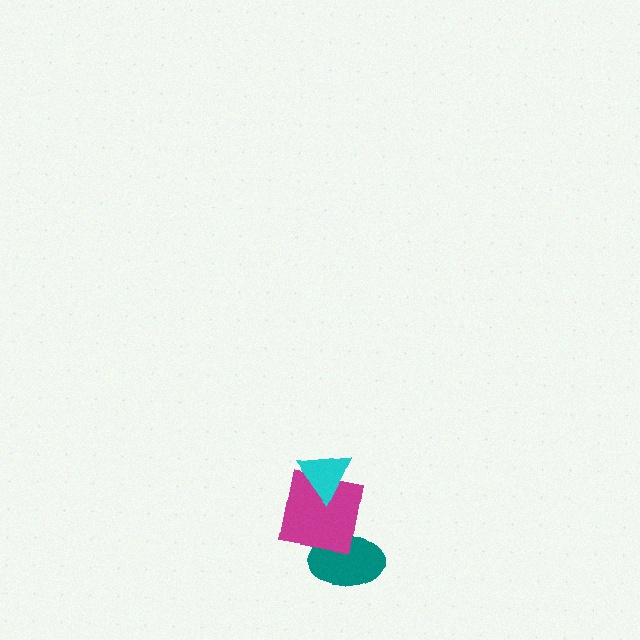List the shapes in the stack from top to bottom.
From top to bottom: the cyan triangle, the magenta square, the teal ellipse.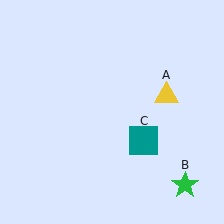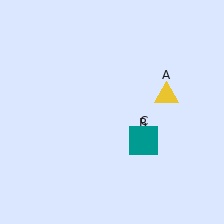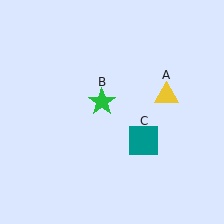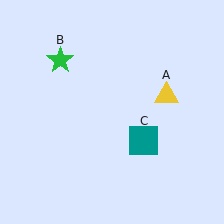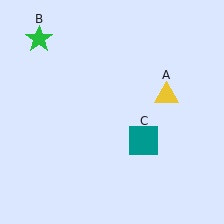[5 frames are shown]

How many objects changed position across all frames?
1 object changed position: green star (object B).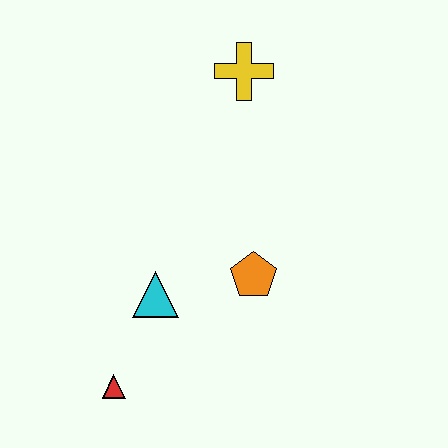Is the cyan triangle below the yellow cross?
Yes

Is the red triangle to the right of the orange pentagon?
No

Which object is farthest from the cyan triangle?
The yellow cross is farthest from the cyan triangle.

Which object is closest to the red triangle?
The cyan triangle is closest to the red triangle.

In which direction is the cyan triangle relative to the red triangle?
The cyan triangle is above the red triangle.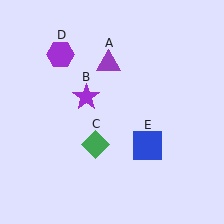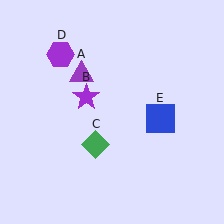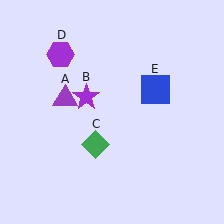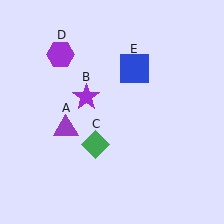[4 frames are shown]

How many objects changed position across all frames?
2 objects changed position: purple triangle (object A), blue square (object E).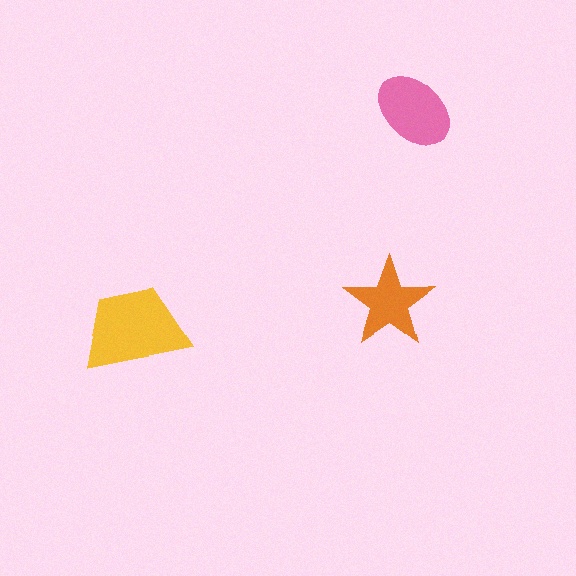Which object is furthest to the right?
The pink ellipse is rightmost.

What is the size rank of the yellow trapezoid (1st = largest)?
1st.